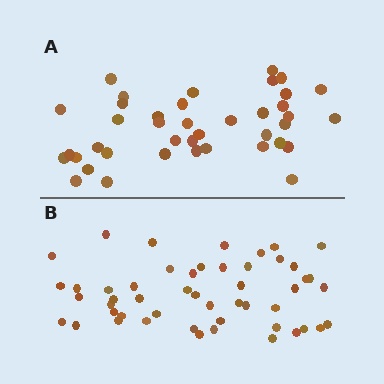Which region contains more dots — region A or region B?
Region B (the bottom region) has more dots.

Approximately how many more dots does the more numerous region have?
Region B has roughly 10 or so more dots than region A.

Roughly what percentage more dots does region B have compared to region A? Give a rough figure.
About 25% more.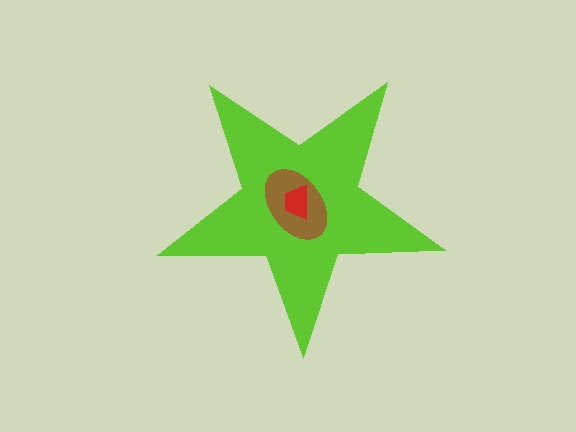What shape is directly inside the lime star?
The brown ellipse.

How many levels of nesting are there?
3.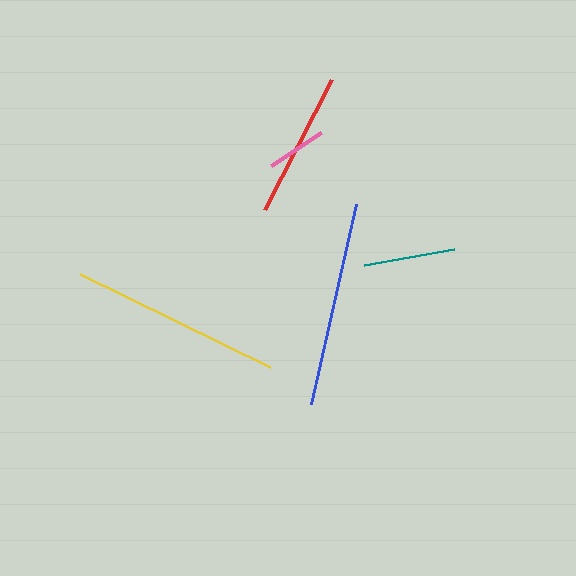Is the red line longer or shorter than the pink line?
The red line is longer than the pink line.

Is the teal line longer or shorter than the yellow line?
The yellow line is longer than the teal line.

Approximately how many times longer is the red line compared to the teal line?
The red line is approximately 1.6 times the length of the teal line.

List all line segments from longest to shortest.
From longest to shortest: yellow, blue, red, teal, pink.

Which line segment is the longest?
The yellow line is the longest at approximately 212 pixels.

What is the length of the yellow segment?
The yellow segment is approximately 212 pixels long.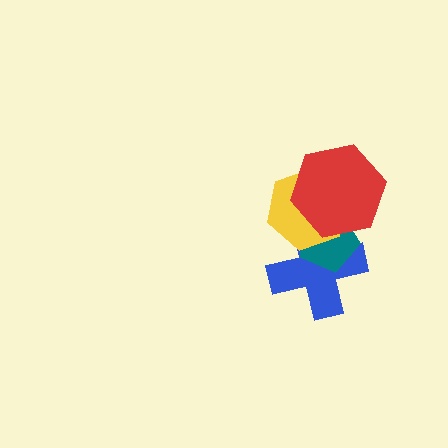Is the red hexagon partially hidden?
No, no other shape covers it.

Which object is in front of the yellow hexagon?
The red hexagon is in front of the yellow hexagon.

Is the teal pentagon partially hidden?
Yes, it is partially covered by another shape.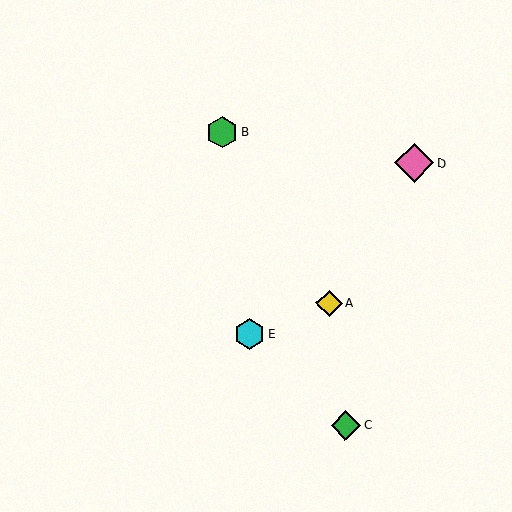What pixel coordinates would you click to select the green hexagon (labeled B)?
Click at (222, 132) to select the green hexagon B.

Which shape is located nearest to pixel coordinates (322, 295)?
The yellow diamond (labeled A) at (329, 303) is nearest to that location.